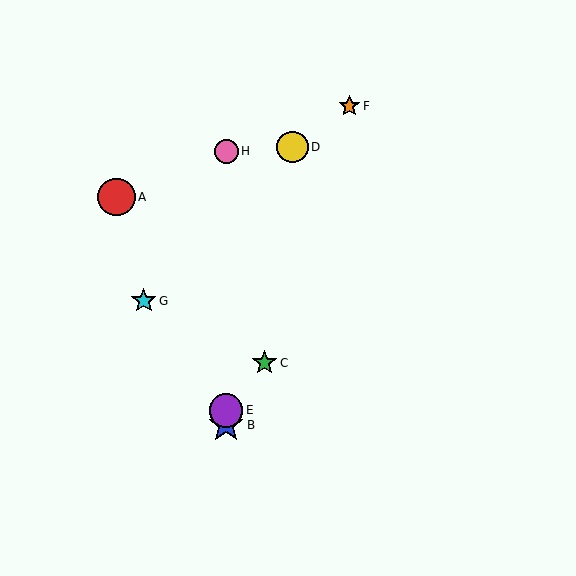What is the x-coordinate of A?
Object A is at x≈117.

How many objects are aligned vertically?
3 objects (B, E, H) are aligned vertically.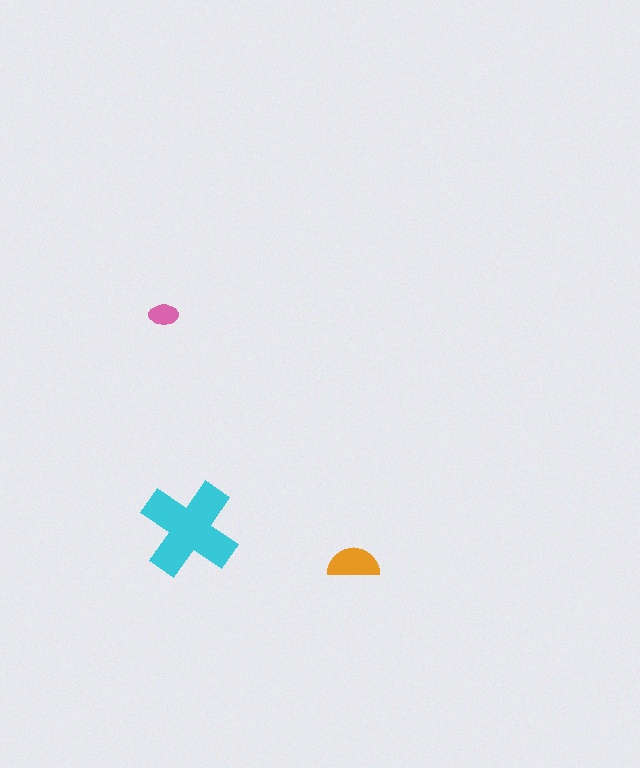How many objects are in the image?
There are 3 objects in the image.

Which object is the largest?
The cyan cross.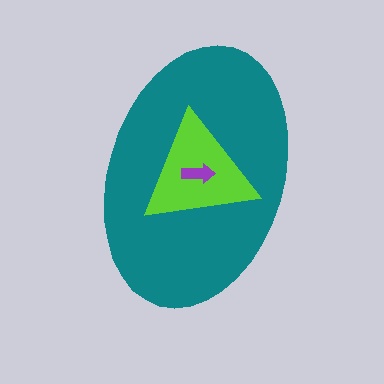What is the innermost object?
The purple arrow.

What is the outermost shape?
The teal ellipse.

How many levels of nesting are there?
3.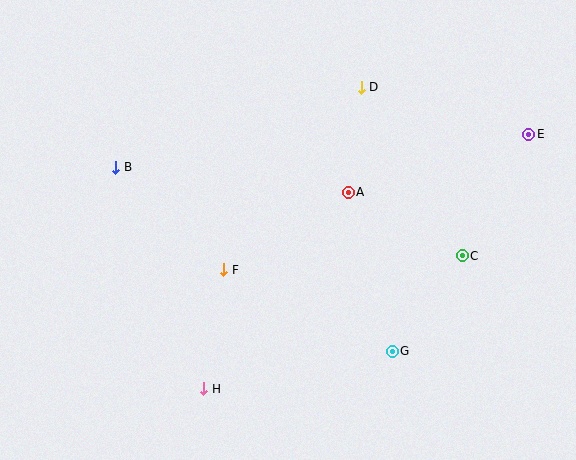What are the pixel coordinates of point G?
Point G is at (392, 351).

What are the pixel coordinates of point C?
Point C is at (462, 256).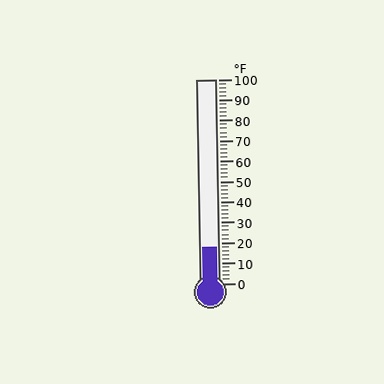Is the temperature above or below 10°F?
The temperature is above 10°F.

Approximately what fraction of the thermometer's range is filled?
The thermometer is filled to approximately 20% of its range.